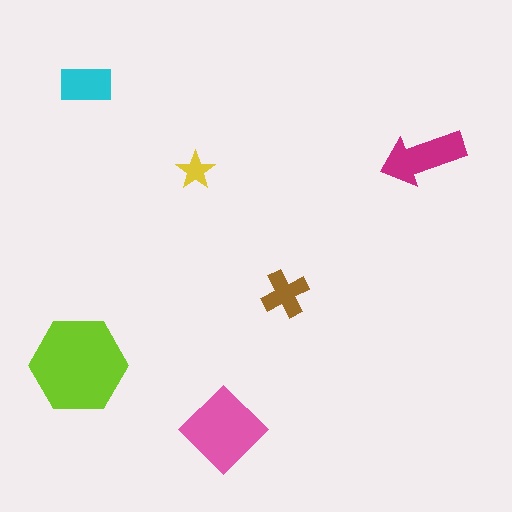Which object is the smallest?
The yellow star.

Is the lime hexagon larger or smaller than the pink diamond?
Larger.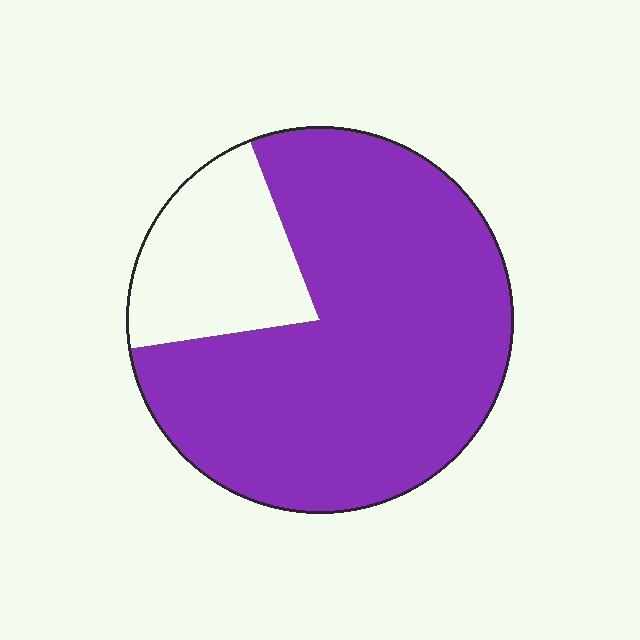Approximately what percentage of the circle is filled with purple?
Approximately 80%.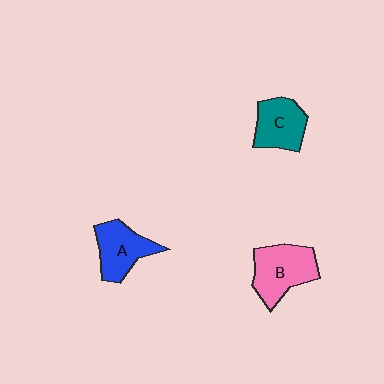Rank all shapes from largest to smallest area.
From largest to smallest: B (pink), A (blue), C (teal).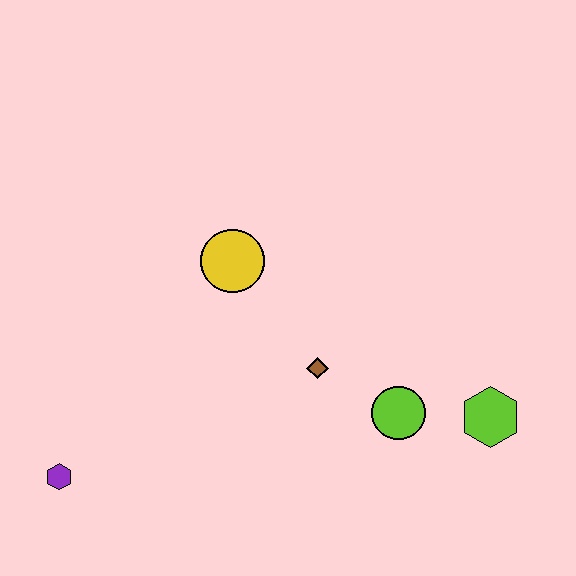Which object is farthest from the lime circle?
The purple hexagon is farthest from the lime circle.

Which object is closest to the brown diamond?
The lime circle is closest to the brown diamond.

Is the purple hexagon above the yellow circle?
No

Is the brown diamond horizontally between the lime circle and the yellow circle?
Yes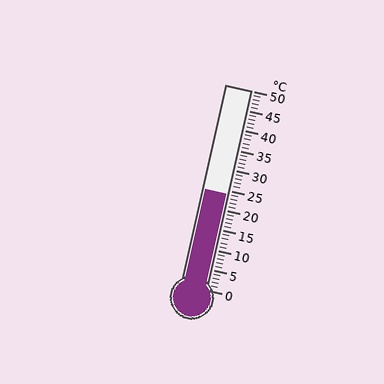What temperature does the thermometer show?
The thermometer shows approximately 24°C.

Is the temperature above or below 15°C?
The temperature is above 15°C.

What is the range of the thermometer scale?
The thermometer scale ranges from 0°C to 50°C.